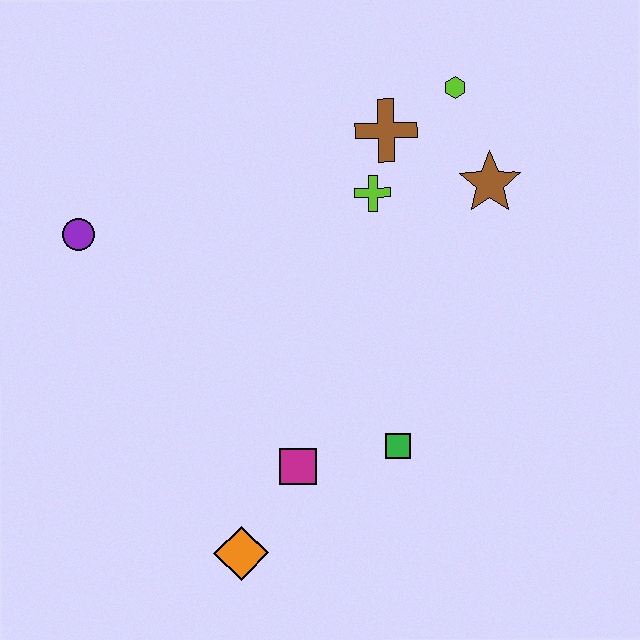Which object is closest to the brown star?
The lime hexagon is closest to the brown star.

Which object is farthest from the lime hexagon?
The orange diamond is farthest from the lime hexagon.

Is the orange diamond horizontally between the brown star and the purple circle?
Yes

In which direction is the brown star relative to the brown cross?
The brown star is to the right of the brown cross.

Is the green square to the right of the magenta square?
Yes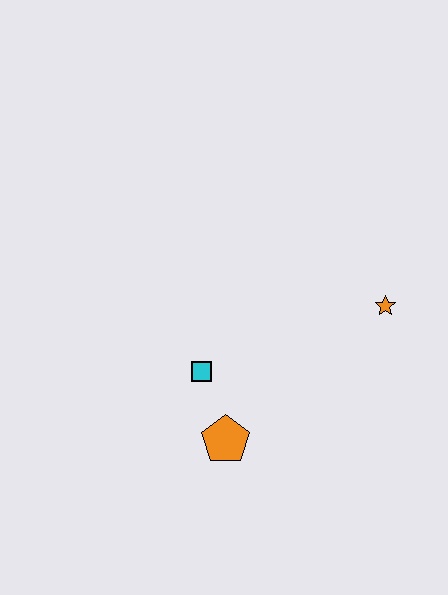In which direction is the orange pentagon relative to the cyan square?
The orange pentagon is below the cyan square.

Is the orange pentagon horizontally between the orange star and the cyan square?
Yes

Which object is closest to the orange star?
The cyan square is closest to the orange star.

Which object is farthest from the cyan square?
The orange star is farthest from the cyan square.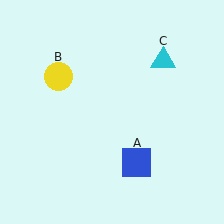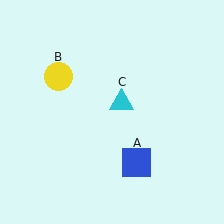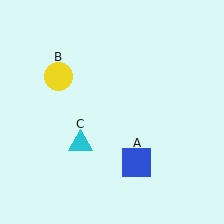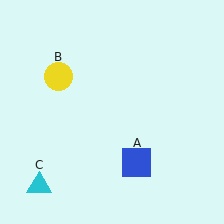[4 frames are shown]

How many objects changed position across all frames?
1 object changed position: cyan triangle (object C).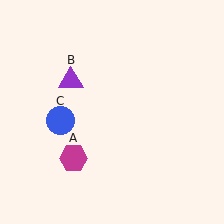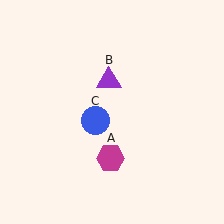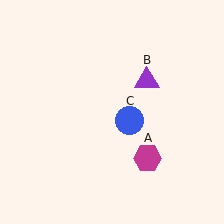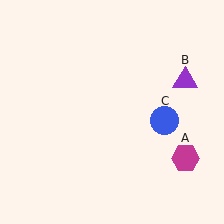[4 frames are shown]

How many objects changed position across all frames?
3 objects changed position: magenta hexagon (object A), purple triangle (object B), blue circle (object C).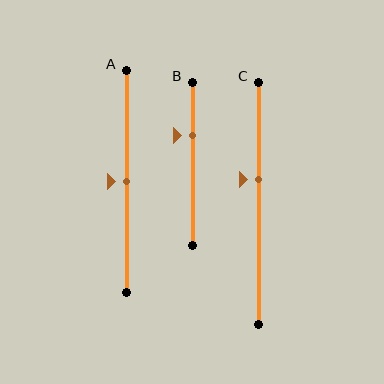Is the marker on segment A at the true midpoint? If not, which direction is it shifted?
Yes, the marker on segment A is at the true midpoint.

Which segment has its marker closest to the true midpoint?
Segment A has its marker closest to the true midpoint.